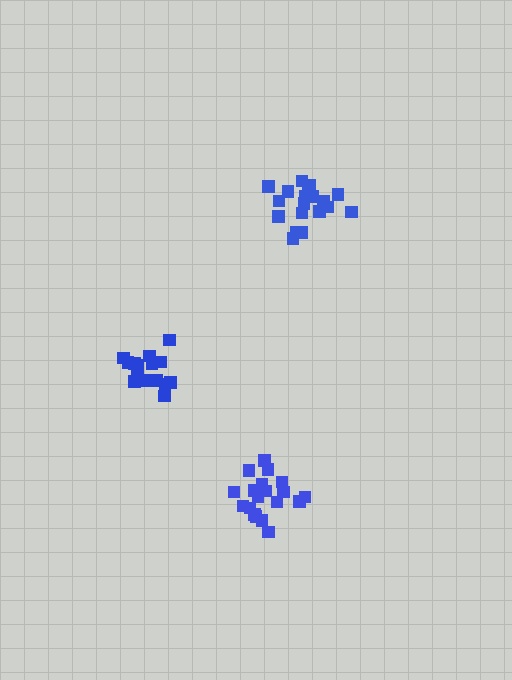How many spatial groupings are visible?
There are 3 spatial groupings.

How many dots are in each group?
Group 1: 20 dots, Group 2: 19 dots, Group 3: 15 dots (54 total).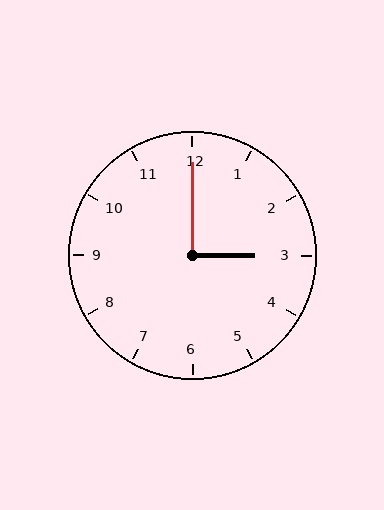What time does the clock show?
3:00.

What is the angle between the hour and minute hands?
Approximately 90 degrees.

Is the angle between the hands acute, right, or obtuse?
It is right.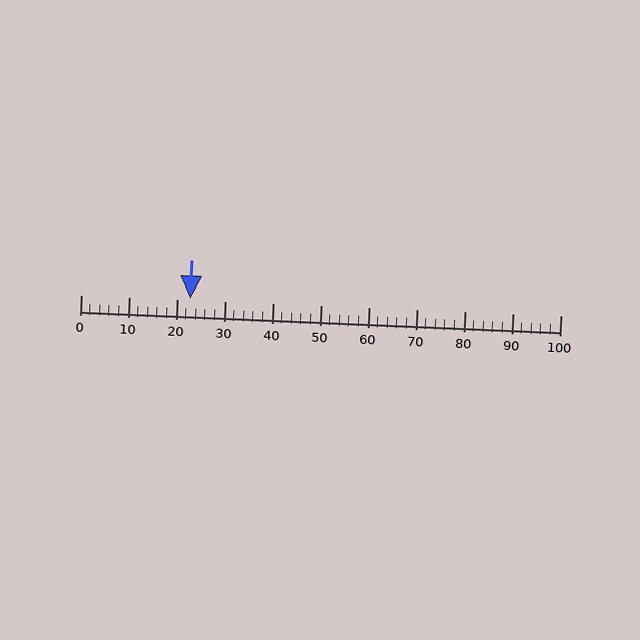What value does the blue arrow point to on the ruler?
The blue arrow points to approximately 23.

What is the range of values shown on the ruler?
The ruler shows values from 0 to 100.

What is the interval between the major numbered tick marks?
The major tick marks are spaced 10 units apart.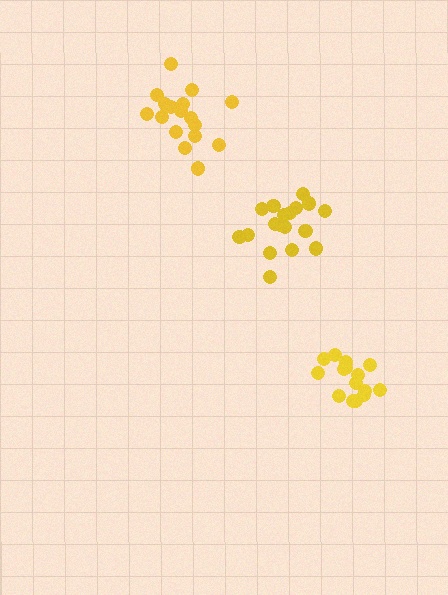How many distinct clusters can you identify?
There are 3 distinct clusters.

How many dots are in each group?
Group 1: 17 dots, Group 2: 15 dots, Group 3: 18 dots (50 total).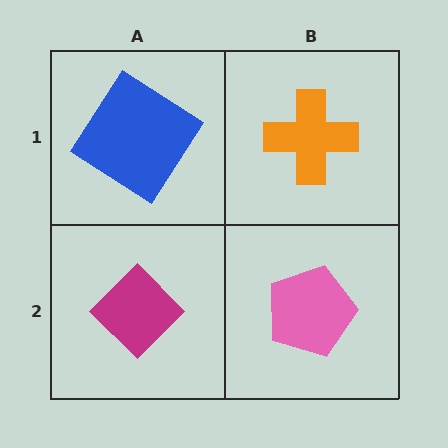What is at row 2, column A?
A magenta diamond.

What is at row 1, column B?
An orange cross.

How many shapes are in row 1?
2 shapes.